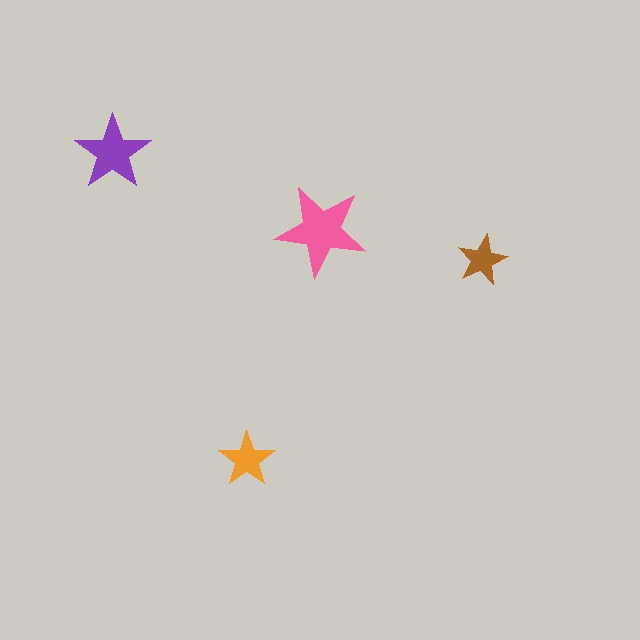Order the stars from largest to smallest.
the pink one, the purple one, the orange one, the brown one.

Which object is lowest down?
The orange star is bottommost.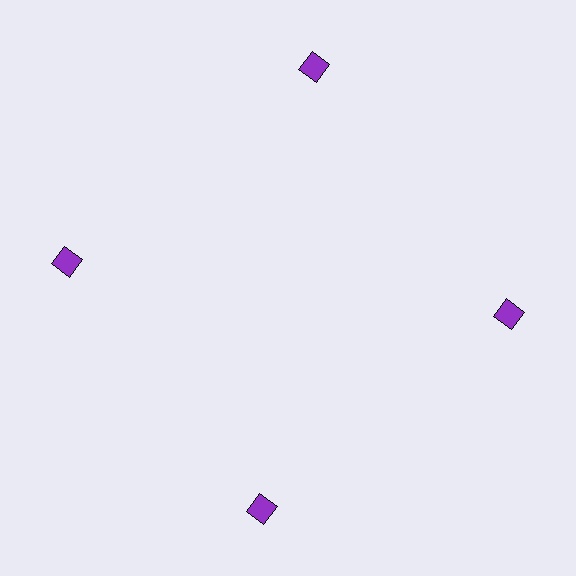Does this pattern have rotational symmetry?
Yes, this pattern has 4-fold rotational symmetry. It looks the same after rotating 90 degrees around the center.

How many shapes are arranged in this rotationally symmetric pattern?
There are 4 shapes, arranged in 4 groups of 1.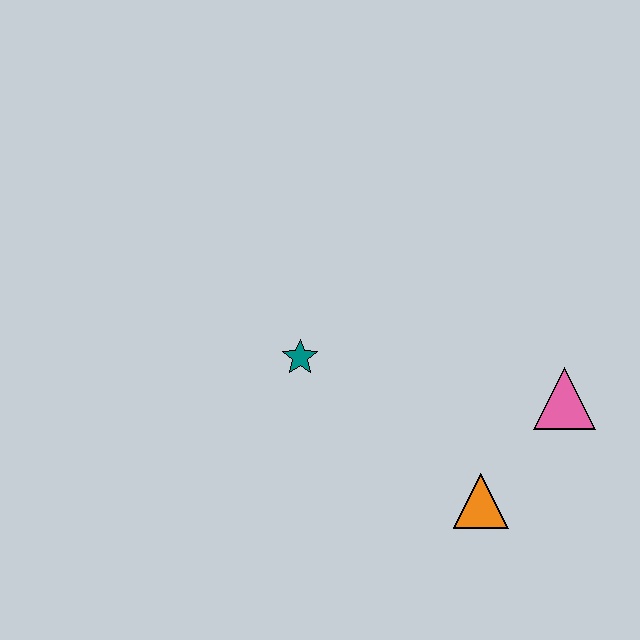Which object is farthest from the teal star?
The pink triangle is farthest from the teal star.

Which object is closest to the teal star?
The orange triangle is closest to the teal star.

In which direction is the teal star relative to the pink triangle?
The teal star is to the left of the pink triangle.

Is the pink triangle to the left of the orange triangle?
No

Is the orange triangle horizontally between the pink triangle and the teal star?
Yes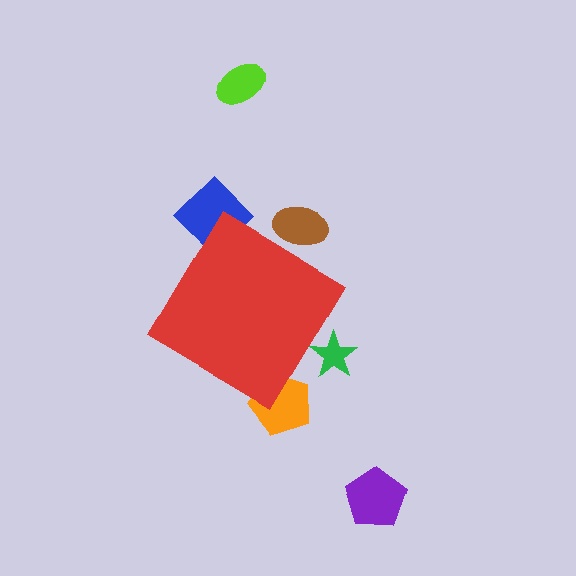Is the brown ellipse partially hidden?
Yes, the brown ellipse is partially hidden behind the red diamond.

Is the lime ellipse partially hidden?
No, the lime ellipse is fully visible.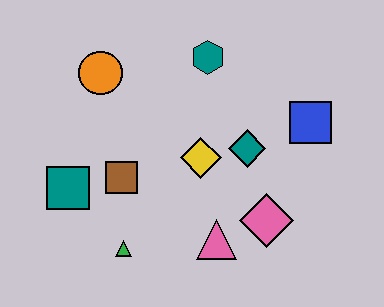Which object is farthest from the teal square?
The blue square is farthest from the teal square.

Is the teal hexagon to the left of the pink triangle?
Yes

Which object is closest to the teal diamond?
The yellow diamond is closest to the teal diamond.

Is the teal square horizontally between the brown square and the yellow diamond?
No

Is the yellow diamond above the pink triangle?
Yes